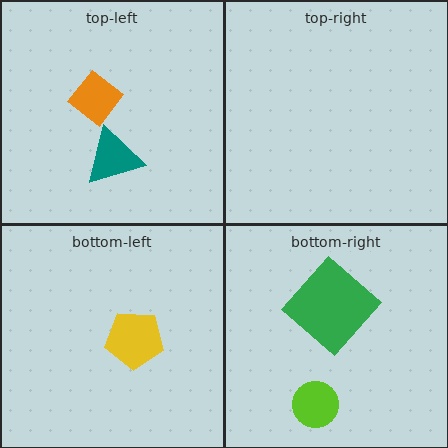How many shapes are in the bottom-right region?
2.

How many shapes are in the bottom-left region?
1.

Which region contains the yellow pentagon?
The bottom-left region.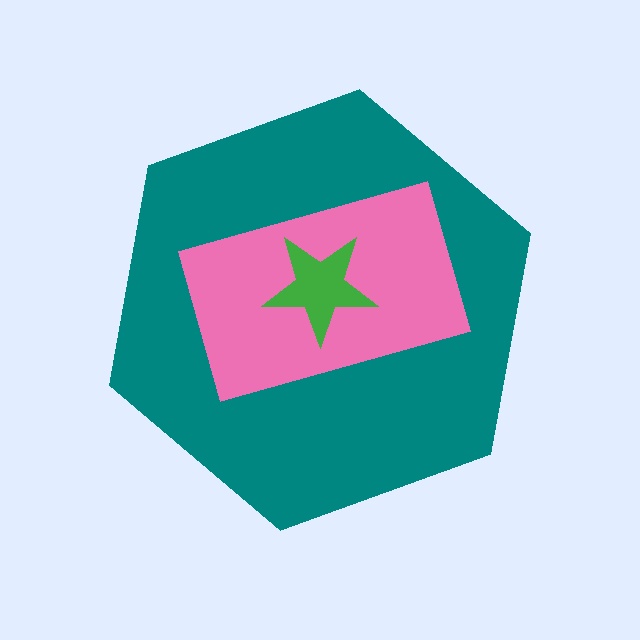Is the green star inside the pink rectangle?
Yes.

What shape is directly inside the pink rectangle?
The green star.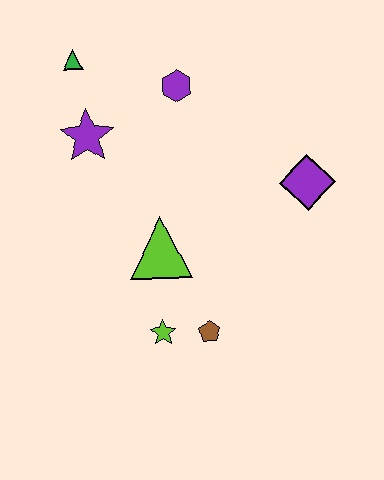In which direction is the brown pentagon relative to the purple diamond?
The brown pentagon is below the purple diamond.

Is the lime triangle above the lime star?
Yes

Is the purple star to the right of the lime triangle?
No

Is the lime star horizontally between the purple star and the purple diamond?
Yes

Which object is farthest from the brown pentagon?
The green triangle is farthest from the brown pentagon.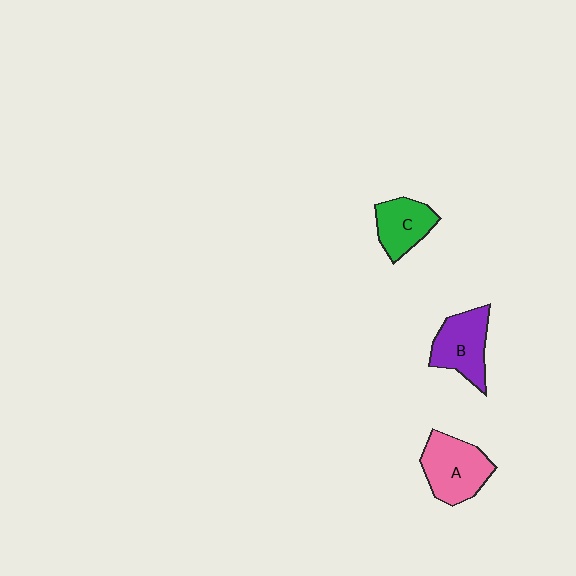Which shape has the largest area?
Shape A (pink).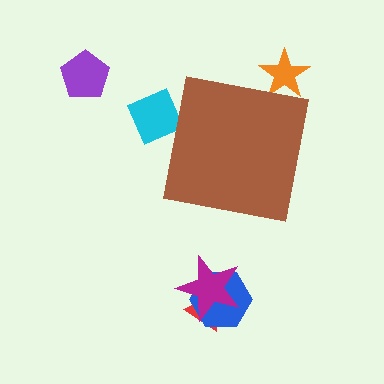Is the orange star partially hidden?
Yes, the orange star is partially hidden behind the brown square.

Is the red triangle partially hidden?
No, the red triangle is fully visible.